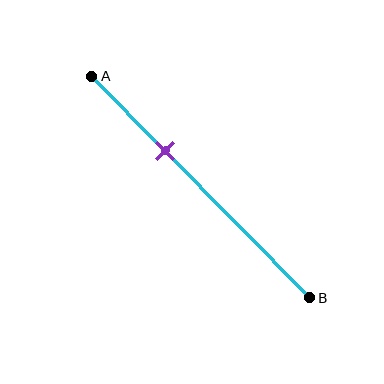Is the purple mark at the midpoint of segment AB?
No, the mark is at about 35% from A, not at the 50% midpoint.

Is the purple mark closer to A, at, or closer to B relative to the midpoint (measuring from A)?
The purple mark is closer to point A than the midpoint of segment AB.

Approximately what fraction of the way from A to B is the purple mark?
The purple mark is approximately 35% of the way from A to B.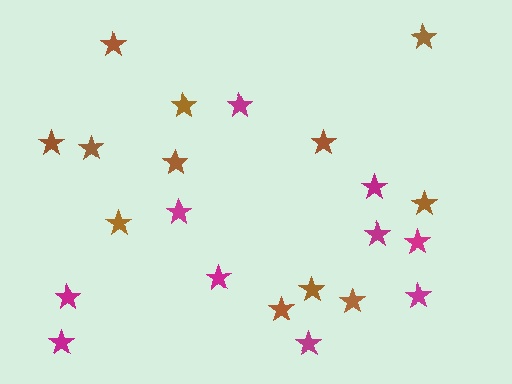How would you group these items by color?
There are 2 groups: one group of brown stars (12) and one group of magenta stars (10).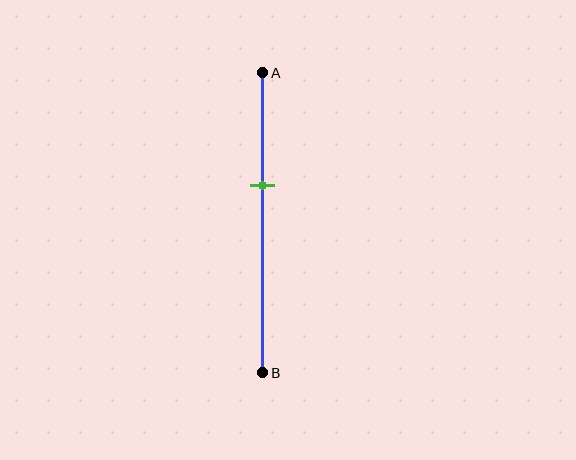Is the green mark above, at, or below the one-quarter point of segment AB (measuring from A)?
The green mark is below the one-quarter point of segment AB.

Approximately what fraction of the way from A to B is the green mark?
The green mark is approximately 40% of the way from A to B.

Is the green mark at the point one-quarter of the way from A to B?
No, the mark is at about 40% from A, not at the 25% one-quarter point.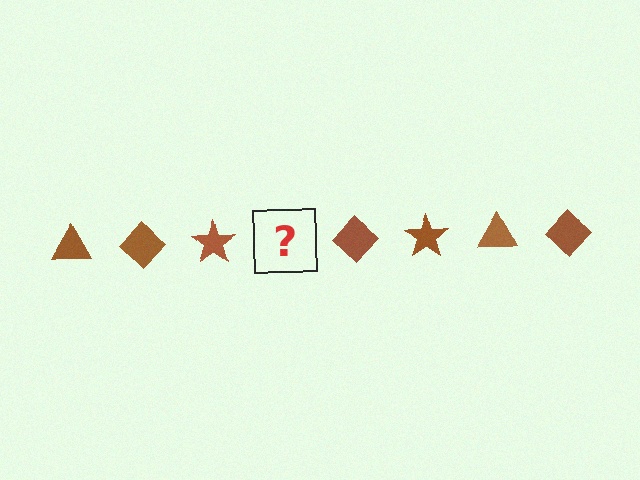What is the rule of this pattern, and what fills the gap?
The rule is that the pattern cycles through triangle, diamond, star shapes in brown. The gap should be filled with a brown triangle.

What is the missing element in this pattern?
The missing element is a brown triangle.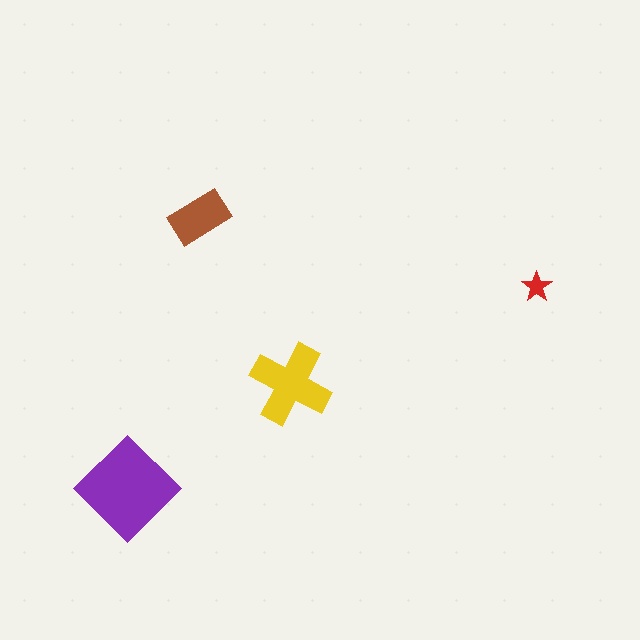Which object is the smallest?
The red star.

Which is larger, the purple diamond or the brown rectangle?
The purple diamond.